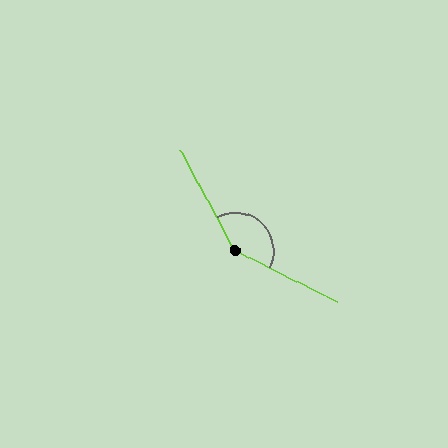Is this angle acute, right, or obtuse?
It is obtuse.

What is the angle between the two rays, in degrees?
Approximately 145 degrees.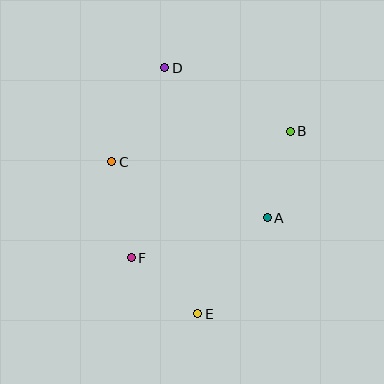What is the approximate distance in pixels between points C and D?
The distance between C and D is approximately 108 pixels.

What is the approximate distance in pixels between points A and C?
The distance between A and C is approximately 165 pixels.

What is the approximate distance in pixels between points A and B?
The distance between A and B is approximately 90 pixels.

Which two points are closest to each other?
Points E and F are closest to each other.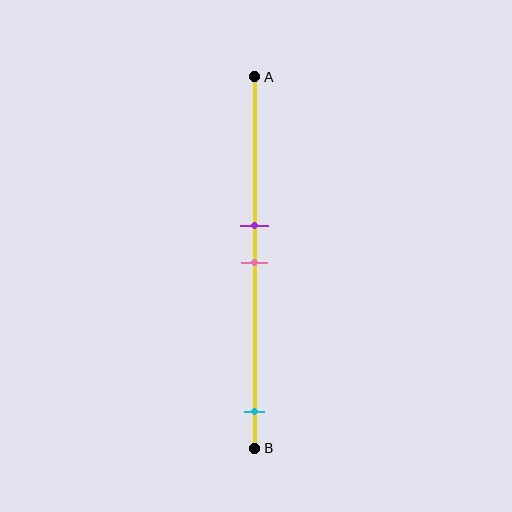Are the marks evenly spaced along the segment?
No, the marks are not evenly spaced.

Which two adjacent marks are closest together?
The purple and pink marks are the closest adjacent pair.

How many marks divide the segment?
There are 3 marks dividing the segment.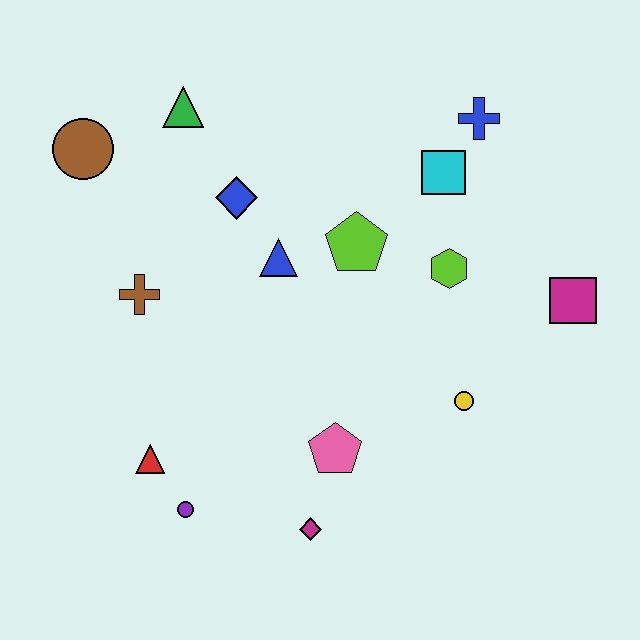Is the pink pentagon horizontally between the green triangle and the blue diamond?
No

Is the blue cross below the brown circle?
No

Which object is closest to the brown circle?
The green triangle is closest to the brown circle.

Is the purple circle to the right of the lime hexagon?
No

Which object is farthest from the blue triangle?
The magenta square is farthest from the blue triangle.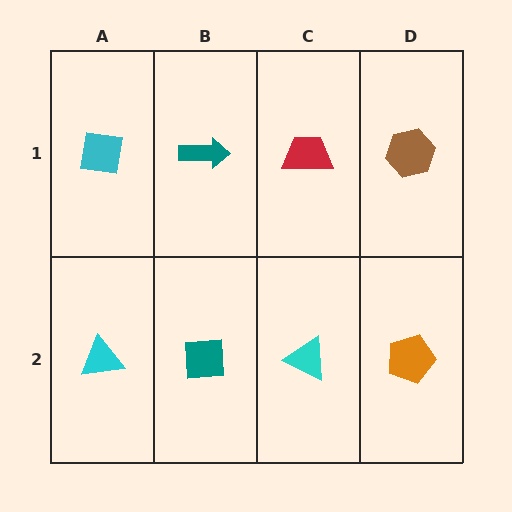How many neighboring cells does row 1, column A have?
2.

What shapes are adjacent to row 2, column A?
A cyan square (row 1, column A), a teal square (row 2, column B).